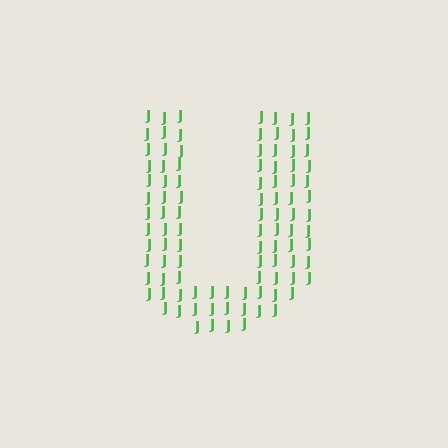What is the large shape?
The large shape is the letter U.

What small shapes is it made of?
It is made of small letter J's.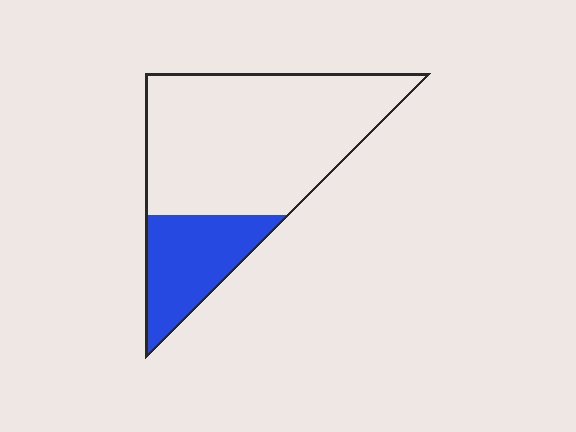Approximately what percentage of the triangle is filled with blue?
Approximately 25%.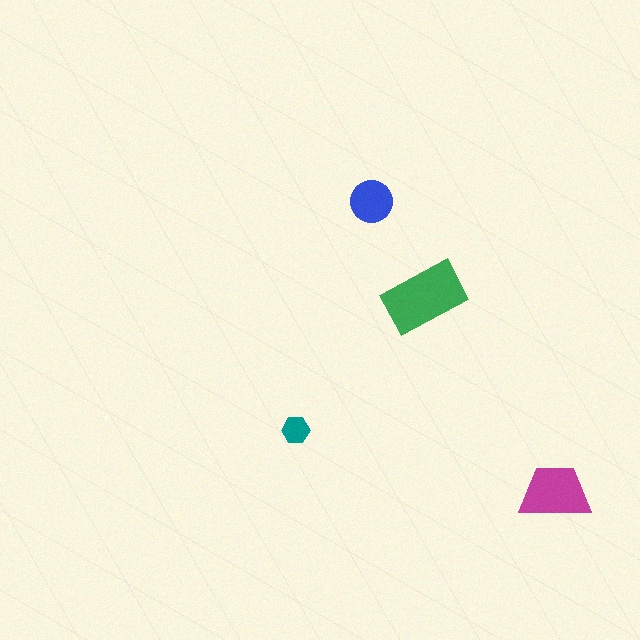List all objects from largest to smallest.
The green rectangle, the magenta trapezoid, the blue circle, the teal hexagon.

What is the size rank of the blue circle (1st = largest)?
3rd.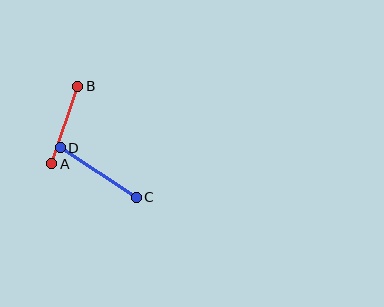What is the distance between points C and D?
The distance is approximately 91 pixels.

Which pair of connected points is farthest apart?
Points C and D are farthest apart.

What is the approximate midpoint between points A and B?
The midpoint is at approximately (65, 125) pixels.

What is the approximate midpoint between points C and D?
The midpoint is at approximately (98, 172) pixels.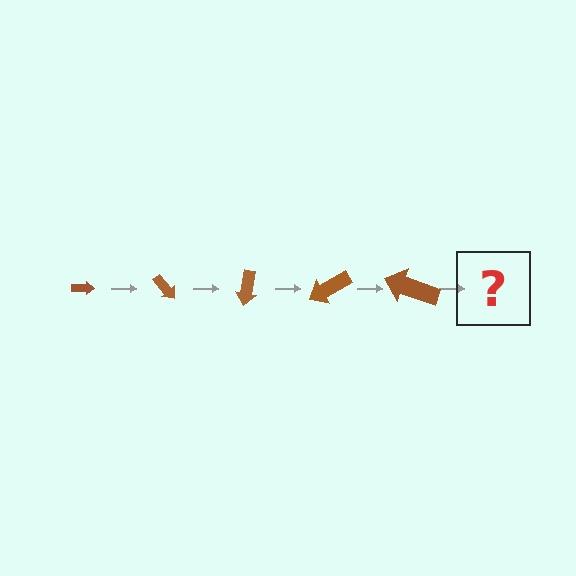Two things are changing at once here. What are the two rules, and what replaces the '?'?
The two rules are that the arrow grows larger each step and it rotates 50 degrees each step. The '?' should be an arrow, larger than the previous one and rotated 250 degrees from the start.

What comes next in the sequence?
The next element should be an arrow, larger than the previous one and rotated 250 degrees from the start.